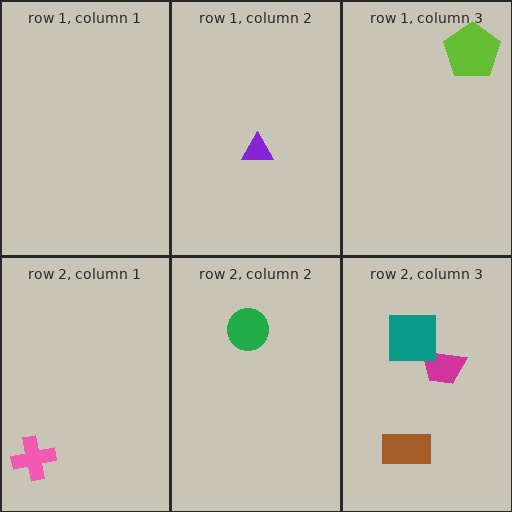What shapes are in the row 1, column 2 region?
The purple triangle.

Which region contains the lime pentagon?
The row 1, column 3 region.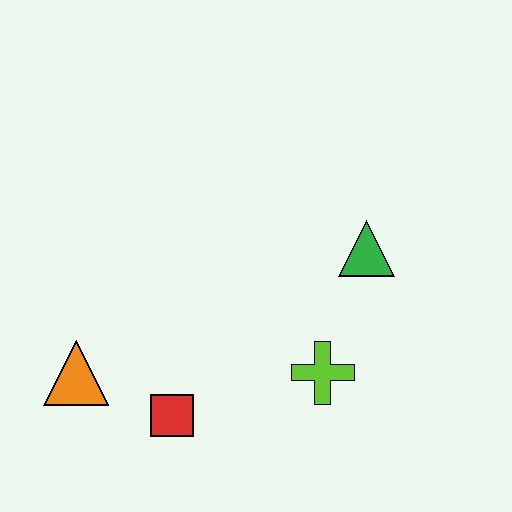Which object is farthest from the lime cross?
The orange triangle is farthest from the lime cross.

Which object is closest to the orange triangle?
The red square is closest to the orange triangle.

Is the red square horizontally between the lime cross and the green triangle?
No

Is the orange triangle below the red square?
No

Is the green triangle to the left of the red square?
No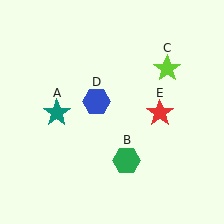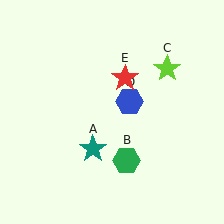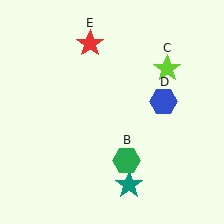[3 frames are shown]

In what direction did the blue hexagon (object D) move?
The blue hexagon (object D) moved right.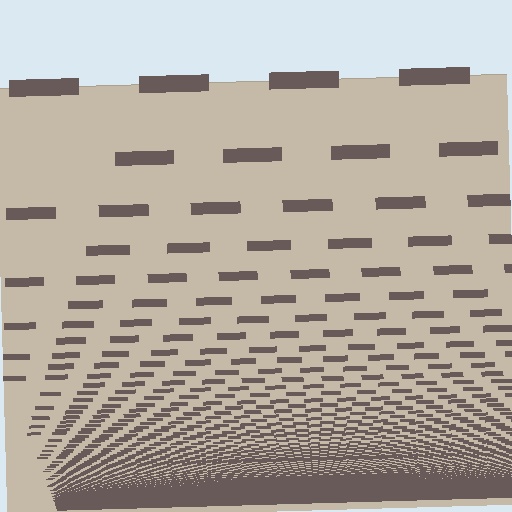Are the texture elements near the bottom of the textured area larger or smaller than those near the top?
Smaller. The gradient is inverted — elements near the bottom are smaller and denser.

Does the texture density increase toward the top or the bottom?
Density increases toward the bottom.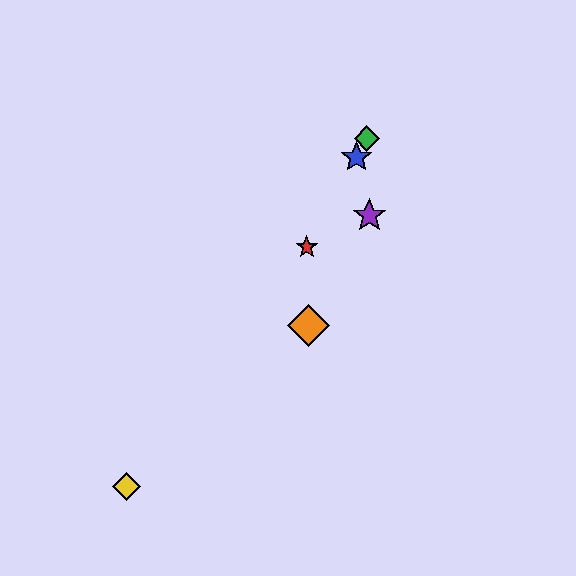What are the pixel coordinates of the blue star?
The blue star is at (357, 157).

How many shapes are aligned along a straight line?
3 shapes (the red star, the blue star, the green diamond) are aligned along a straight line.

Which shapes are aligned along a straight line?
The red star, the blue star, the green diamond are aligned along a straight line.